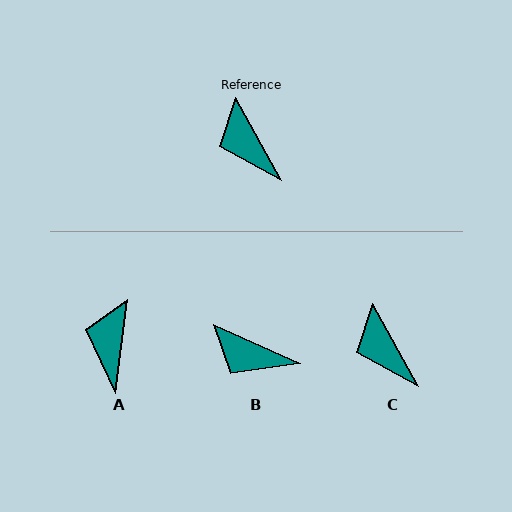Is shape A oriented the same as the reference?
No, it is off by about 36 degrees.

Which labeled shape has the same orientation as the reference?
C.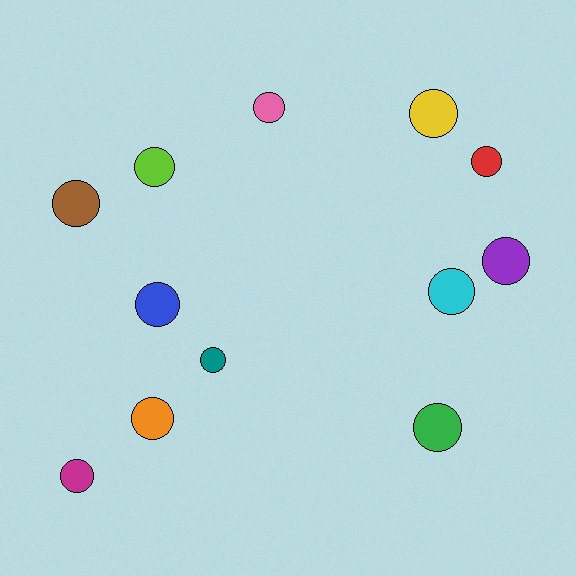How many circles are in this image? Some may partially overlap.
There are 12 circles.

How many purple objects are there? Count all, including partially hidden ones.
There is 1 purple object.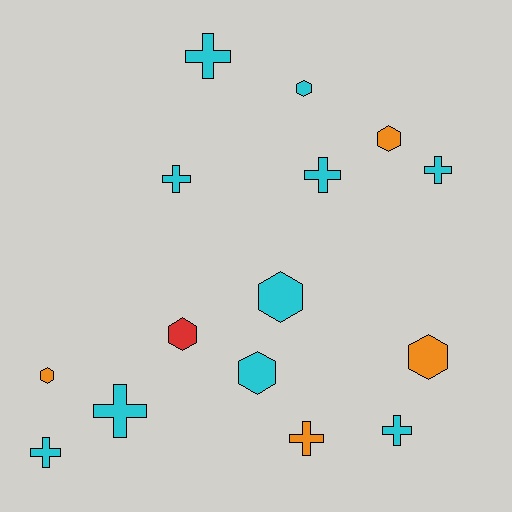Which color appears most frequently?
Cyan, with 10 objects.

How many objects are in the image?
There are 15 objects.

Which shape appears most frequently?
Cross, with 8 objects.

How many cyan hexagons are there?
There are 3 cyan hexagons.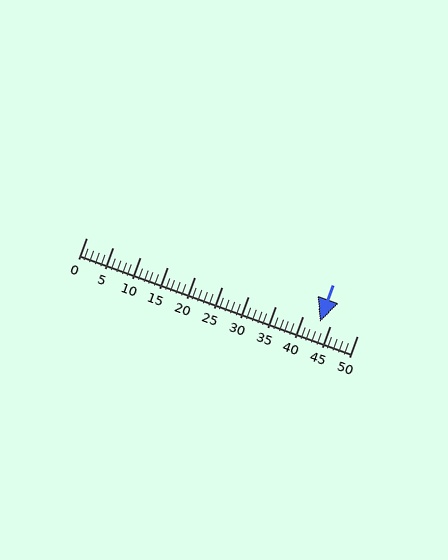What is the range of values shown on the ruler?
The ruler shows values from 0 to 50.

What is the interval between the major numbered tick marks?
The major tick marks are spaced 5 units apart.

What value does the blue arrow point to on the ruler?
The blue arrow points to approximately 43.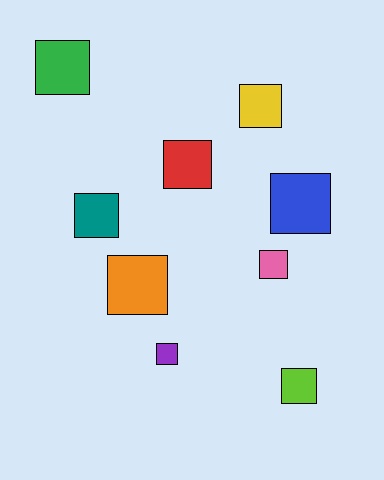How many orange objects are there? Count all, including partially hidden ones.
There is 1 orange object.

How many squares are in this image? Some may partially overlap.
There are 9 squares.